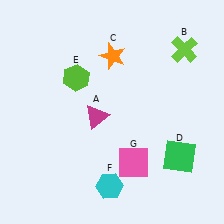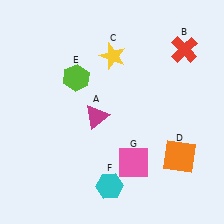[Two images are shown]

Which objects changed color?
B changed from lime to red. C changed from orange to yellow. D changed from green to orange.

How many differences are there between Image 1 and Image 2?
There are 3 differences between the two images.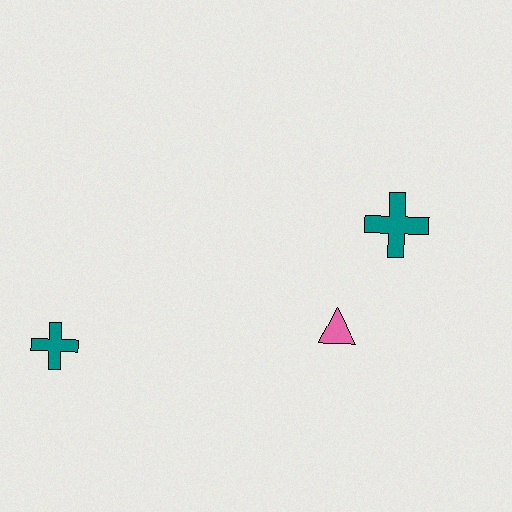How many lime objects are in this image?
There are no lime objects.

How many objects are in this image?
There are 3 objects.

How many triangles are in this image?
There is 1 triangle.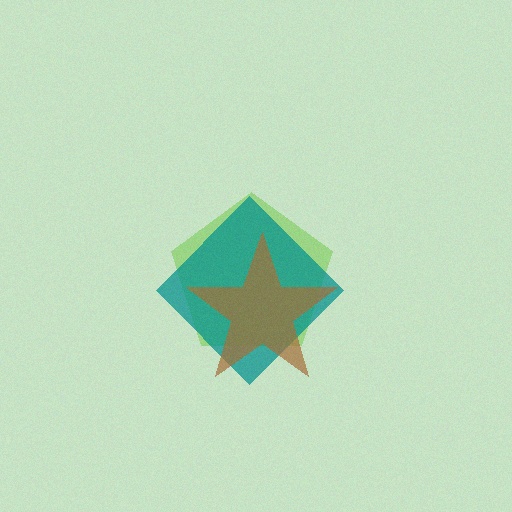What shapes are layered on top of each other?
The layered shapes are: a lime pentagon, a teal diamond, a brown star.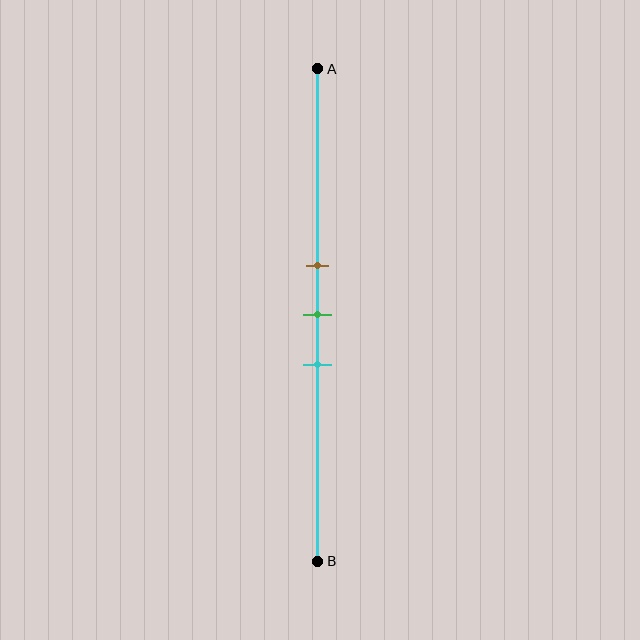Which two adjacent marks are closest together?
The brown and green marks are the closest adjacent pair.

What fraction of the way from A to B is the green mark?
The green mark is approximately 50% (0.5) of the way from A to B.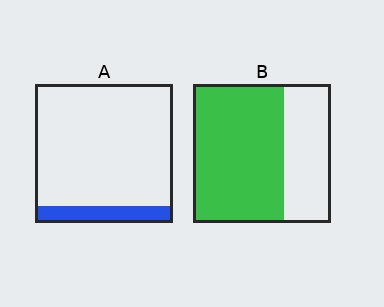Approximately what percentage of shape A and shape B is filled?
A is approximately 10% and B is approximately 65%.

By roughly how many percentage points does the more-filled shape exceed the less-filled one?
By roughly 55 percentage points (B over A).